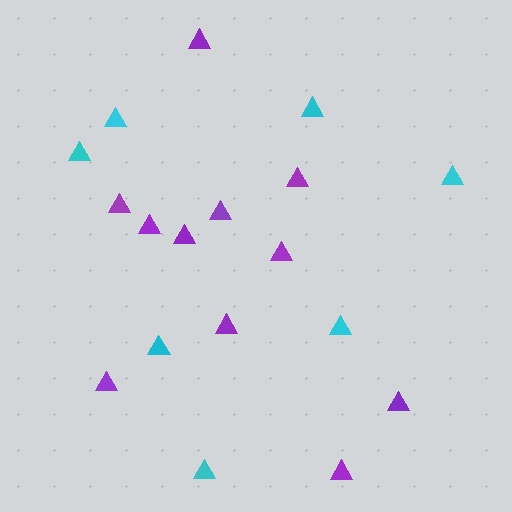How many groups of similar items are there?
There are 2 groups: one group of purple triangles (11) and one group of cyan triangles (7).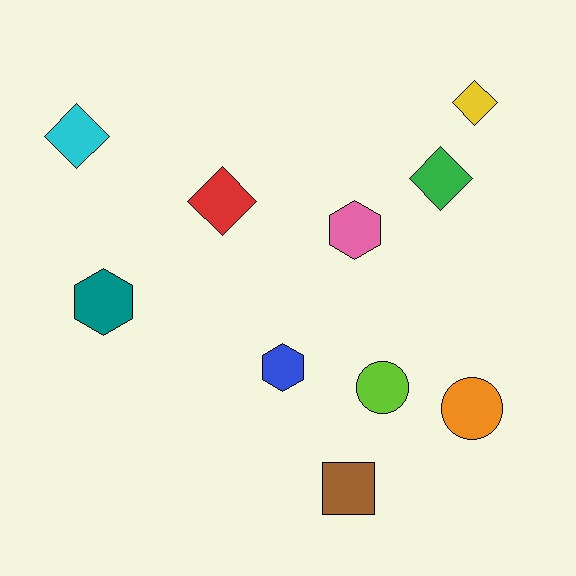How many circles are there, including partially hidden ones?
There are 2 circles.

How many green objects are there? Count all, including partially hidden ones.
There is 1 green object.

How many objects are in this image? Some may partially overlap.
There are 10 objects.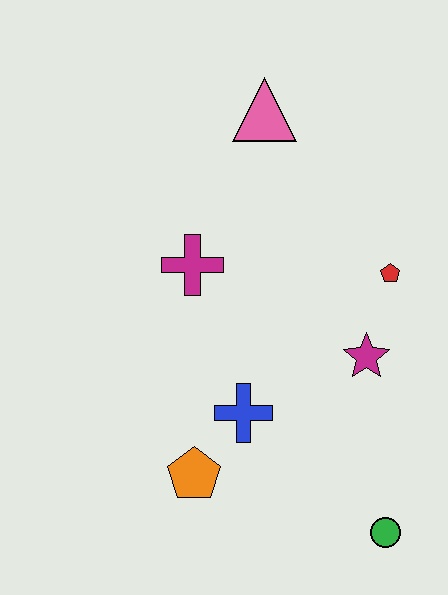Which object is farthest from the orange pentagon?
The pink triangle is farthest from the orange pentagon.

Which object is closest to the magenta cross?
The blue cross is closest to the magenta cross.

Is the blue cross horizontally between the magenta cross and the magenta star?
Yes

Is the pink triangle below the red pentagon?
No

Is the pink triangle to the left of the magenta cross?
No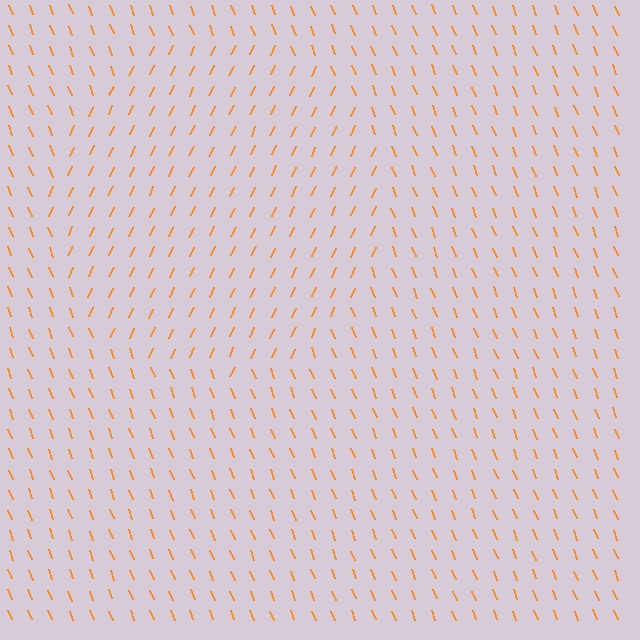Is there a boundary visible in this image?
Yes, there is a texture boundary formed by a change in line orientation.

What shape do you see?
I see a circle.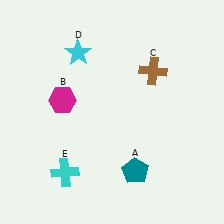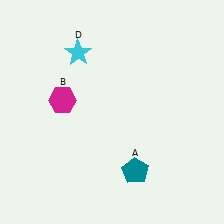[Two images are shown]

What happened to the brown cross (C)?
The brown cross (C) was removed in Image 2. It was in the top-right area of Image 1.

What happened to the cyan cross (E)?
The cyan cross (E) was removed in Image 2. It was in the bottom-left area of Image 1.